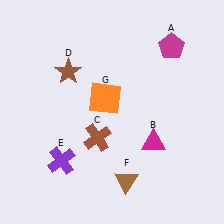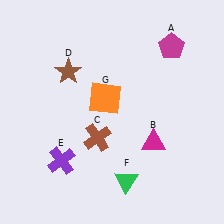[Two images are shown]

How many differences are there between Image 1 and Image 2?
There is 1 difference between the two images.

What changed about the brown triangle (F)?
In Image 1, F is brown. In Image 2, it changed to green.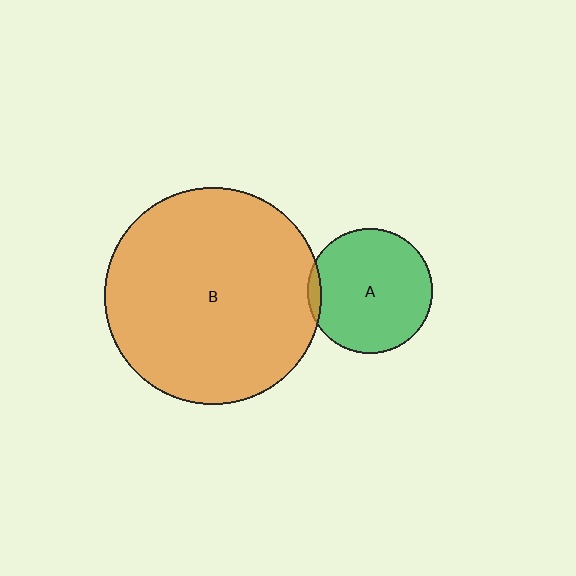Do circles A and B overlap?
Yes.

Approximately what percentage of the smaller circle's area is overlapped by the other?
Approximately 5%.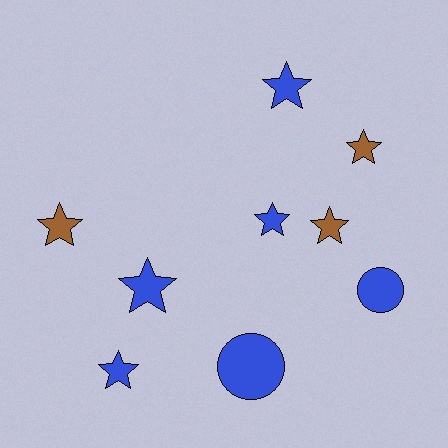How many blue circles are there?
There are 2 blue circles.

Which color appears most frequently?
Blue, with 6 objects.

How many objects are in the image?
There are 9 objects.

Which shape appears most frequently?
Star, with 7 objects.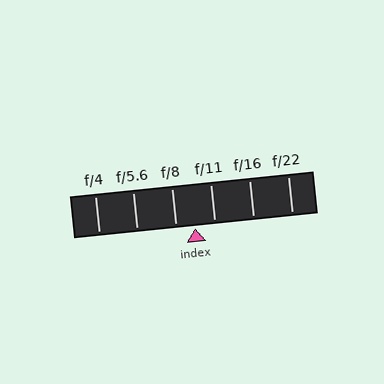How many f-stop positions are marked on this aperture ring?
There are 6 f-stop positions marked.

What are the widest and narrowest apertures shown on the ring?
The widest aperture shown is f/4 and the narrowest is f/22.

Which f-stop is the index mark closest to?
The index mark is closest to f/8.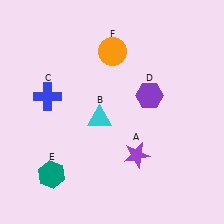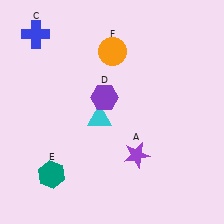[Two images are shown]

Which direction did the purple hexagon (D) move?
The purple hexagon (D) moved left.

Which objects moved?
The objects that moved are: the blue cross (C), the purple hexagon (D).